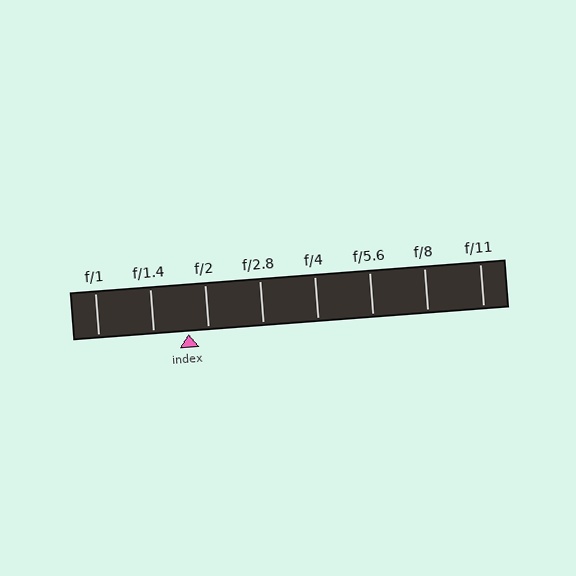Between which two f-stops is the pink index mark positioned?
The index mark is between f/1.4 and f/2.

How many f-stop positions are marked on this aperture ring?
There are 8 f-stop positions marked.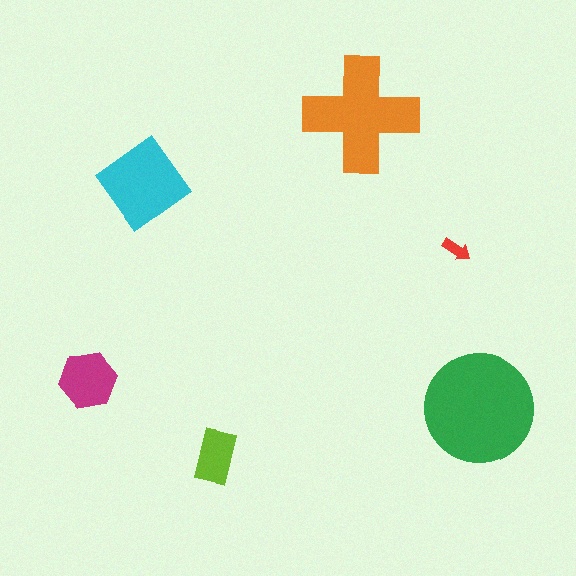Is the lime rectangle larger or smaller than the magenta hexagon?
Smaller.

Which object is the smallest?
The red arrow.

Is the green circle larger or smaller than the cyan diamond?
Larger.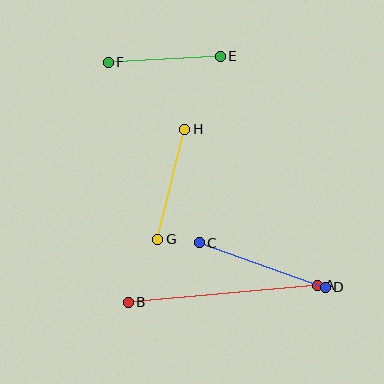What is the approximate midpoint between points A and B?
The midpoint is at approximately (223, 294) pixels.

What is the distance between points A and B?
The distance is approximately 190 pixels.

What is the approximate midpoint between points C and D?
The midpoint is at approximately (262, 265) pixels.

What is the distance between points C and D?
The distance is approximately 134 pixels.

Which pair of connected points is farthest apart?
Points A and B are farthest apart.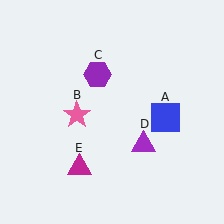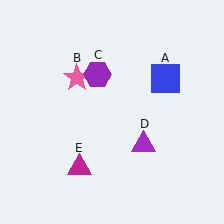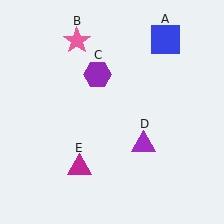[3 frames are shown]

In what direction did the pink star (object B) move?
The pink star (object B) moved up.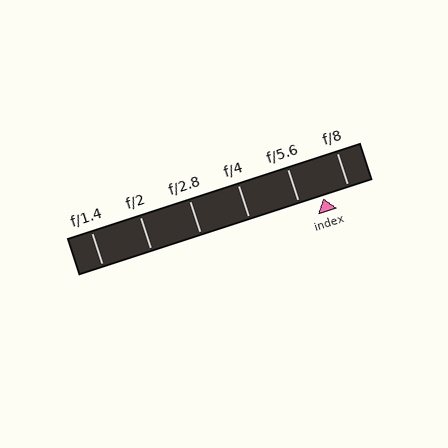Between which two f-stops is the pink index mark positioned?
The index mark is between f/5.6 and f/8.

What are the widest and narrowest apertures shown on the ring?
The widest aperture shown is f/1.4 and the narrowest is f/8.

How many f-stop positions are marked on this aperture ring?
There are 6 f-stop positions marked.